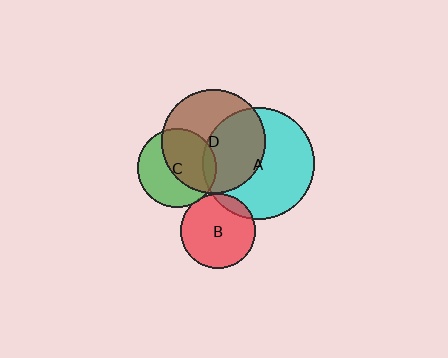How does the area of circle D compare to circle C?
Approximately 1.8 times.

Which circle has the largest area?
Circle A (cyan).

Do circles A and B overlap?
Yes.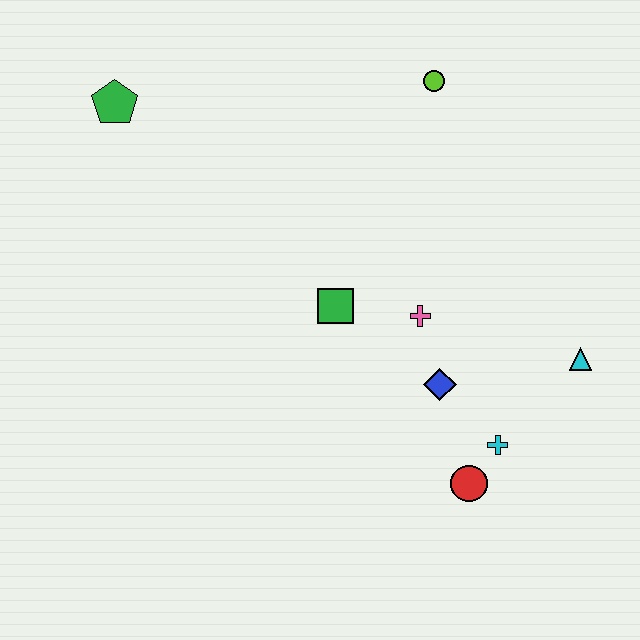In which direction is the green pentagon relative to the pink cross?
The green pentagon is to the left of the pink cross.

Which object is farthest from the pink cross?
The green pentagon is farthest from the pink cross.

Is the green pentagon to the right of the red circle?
No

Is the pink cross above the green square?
No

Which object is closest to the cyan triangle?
The cyan cross is closest to the cyan triangle.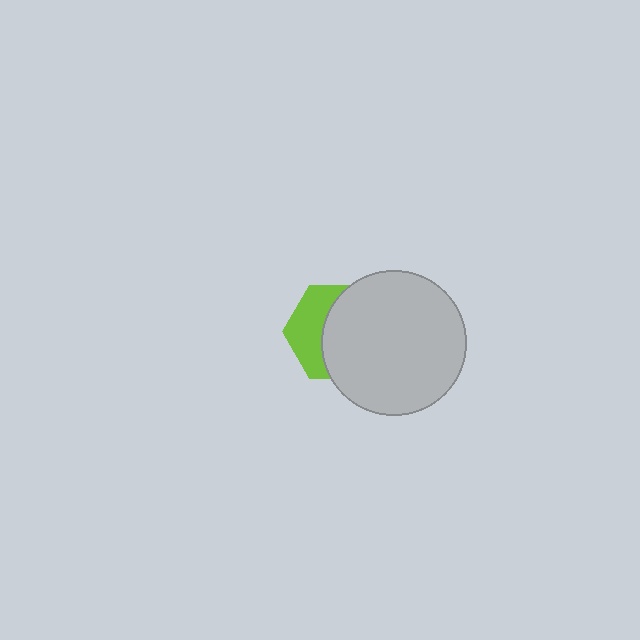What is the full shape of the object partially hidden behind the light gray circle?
The partially hidden object is a lime hexagon.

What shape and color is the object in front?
The object in front is a light gray circle.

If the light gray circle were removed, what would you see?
You would see the complete lime hexagon.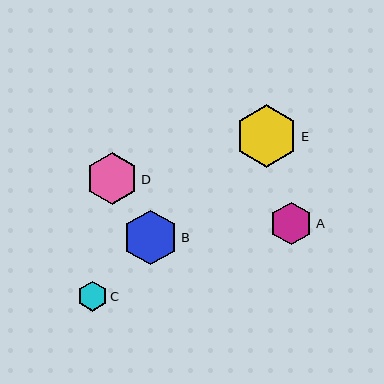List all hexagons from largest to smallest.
From largest to smallest: E, B, D, A, C.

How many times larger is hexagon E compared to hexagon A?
Hexagon E is approximately 1.5 times the size of hexagon A.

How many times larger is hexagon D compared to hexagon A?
Hexagon D is approximately 1.2 times the size of hexagon A.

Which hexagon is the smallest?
Hexagon C is the smallest with a size of approximately 30 pixels.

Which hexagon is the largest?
Hexagon E is the largest with a size of approximately 63 pixels.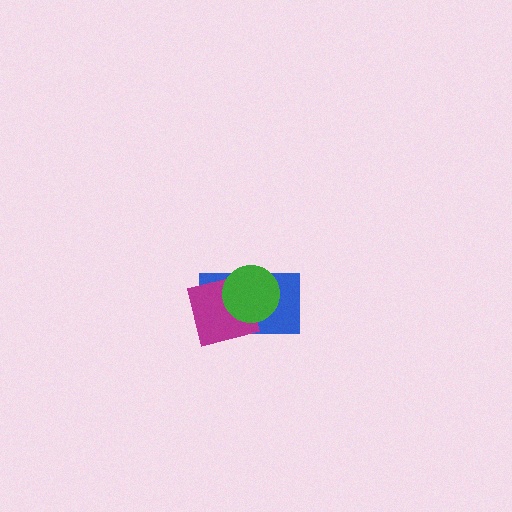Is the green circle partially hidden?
No, no other shape covers it.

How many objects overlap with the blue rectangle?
2 objects overlap with the blue rectangle.